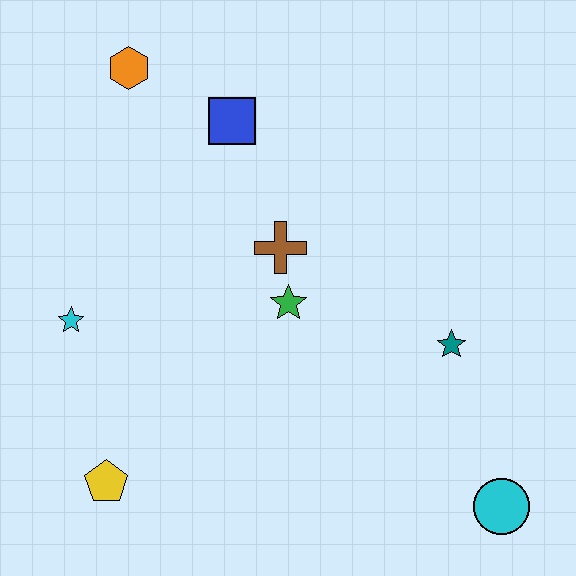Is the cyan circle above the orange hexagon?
No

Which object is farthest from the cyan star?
The cyan circle is farthest from the cyan star.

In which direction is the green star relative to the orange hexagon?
The green star is below the orange hexagon.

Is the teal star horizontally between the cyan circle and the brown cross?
Yes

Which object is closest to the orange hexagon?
The blue square is closest to the orange hexagon.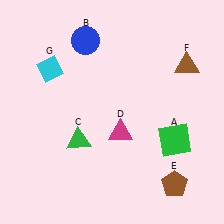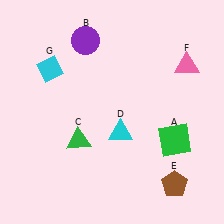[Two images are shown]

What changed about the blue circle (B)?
In Image 1, B is blue. In Image 2, it changed to purple.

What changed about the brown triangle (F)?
In Image 1, F is brown. In Image 2, it changed to pink.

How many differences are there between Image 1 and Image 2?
There are 3 differences between the two images.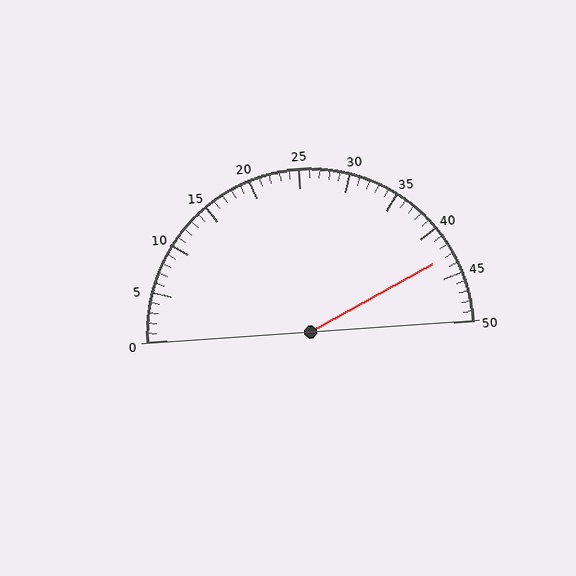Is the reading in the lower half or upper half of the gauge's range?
The reading is in the upper half of the range (0 to 50).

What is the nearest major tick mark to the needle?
The nearest major tick mark is 45.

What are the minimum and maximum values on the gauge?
The gauge ranges from 0 to 50.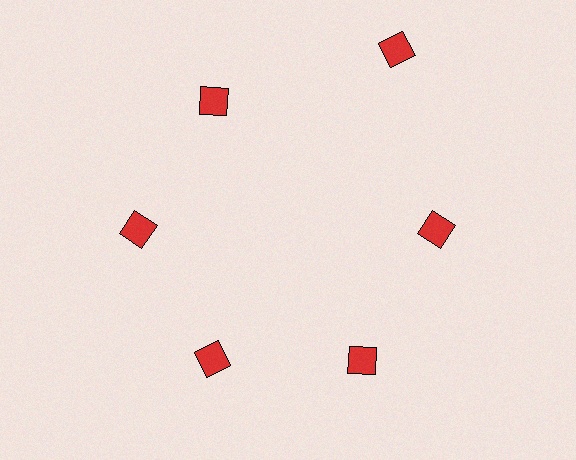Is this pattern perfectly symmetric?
No. The 6 red diamonds are arranged in a ring, but one element near the 1 o'clock position is pushed outward from the center, breaking the 6-fold rotational symmetry.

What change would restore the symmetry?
The symmetry would be restored by moving it inward, back onto the ring so that all 6 diamonds sit at equal angles and equal distance from the center.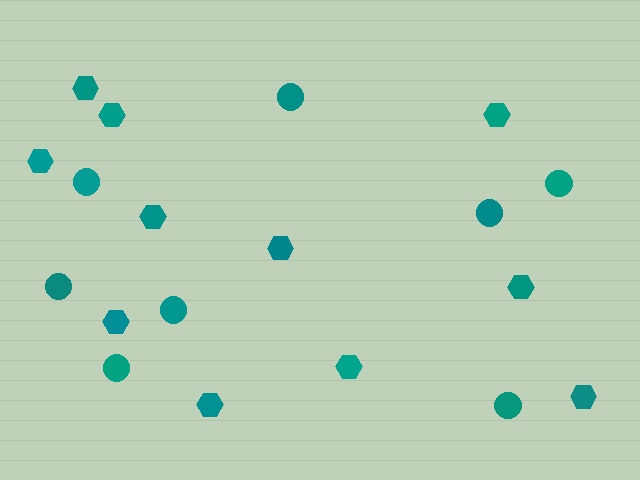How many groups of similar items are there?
There are 2 groups: one group of hexagons (11) and one group of circles (8).